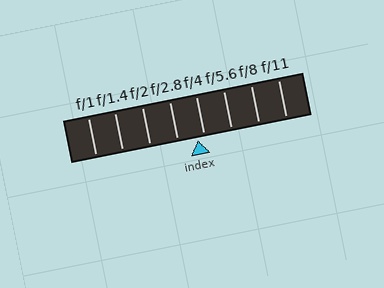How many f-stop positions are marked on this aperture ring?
There are 8 f-stop positions marked.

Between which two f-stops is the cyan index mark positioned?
The index mark is between f/2.8 and f/4.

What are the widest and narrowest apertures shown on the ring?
The widest aperture shown is f/1 and the narrowest is f/11.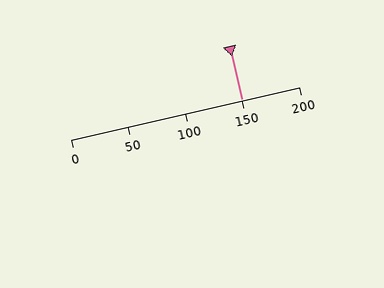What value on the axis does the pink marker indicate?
The marker indicates approximately 150.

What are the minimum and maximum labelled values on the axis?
The axis runs from 0 to 200.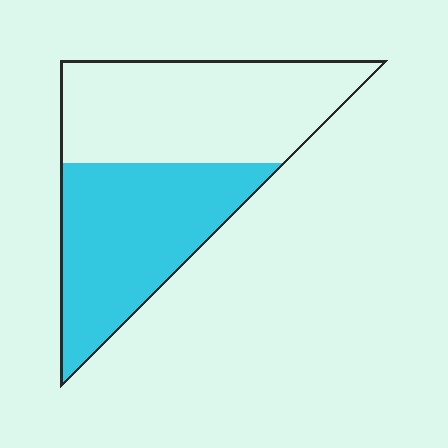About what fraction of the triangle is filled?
About one half (1/2).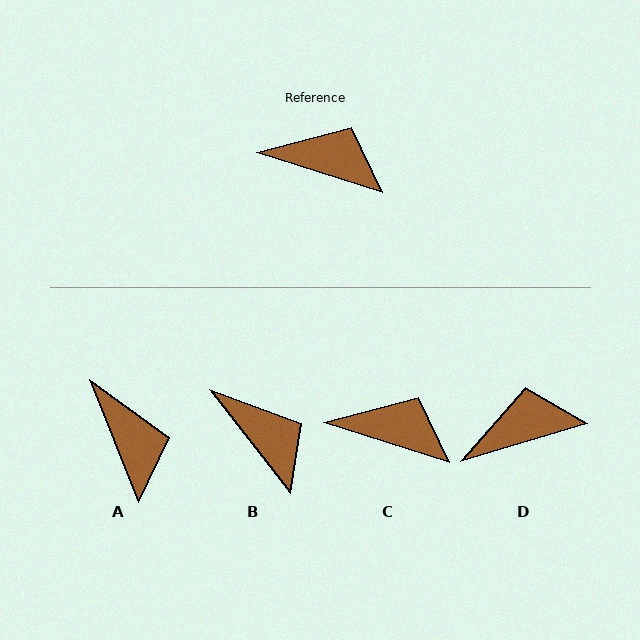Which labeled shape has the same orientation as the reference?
C.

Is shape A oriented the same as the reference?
No, it is off by about 51 degrees.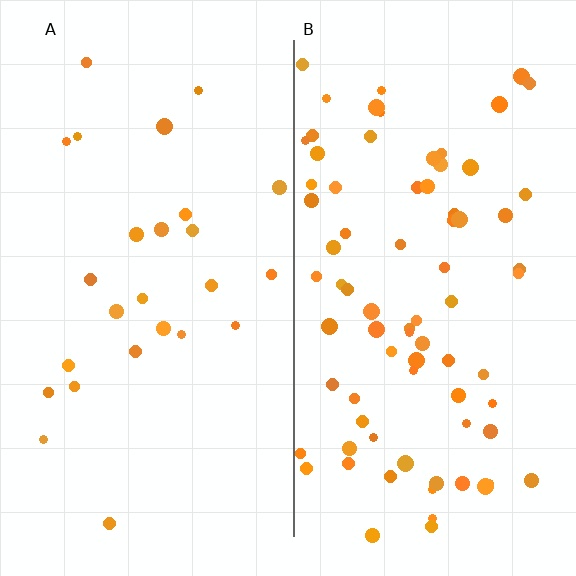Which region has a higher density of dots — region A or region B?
B (the right).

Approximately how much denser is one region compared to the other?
Approximately 3.1× — region B over region A.